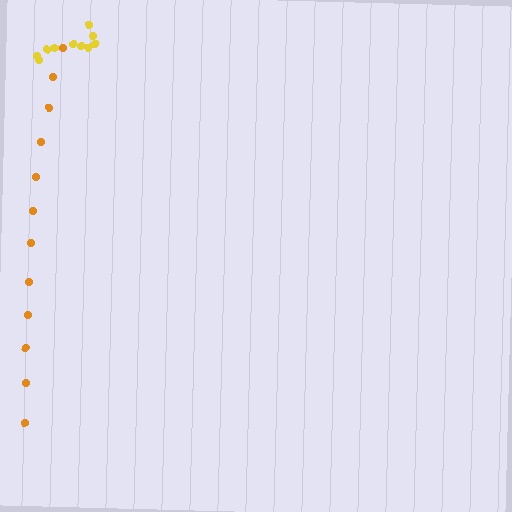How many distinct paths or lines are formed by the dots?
There are 2 distinct paths.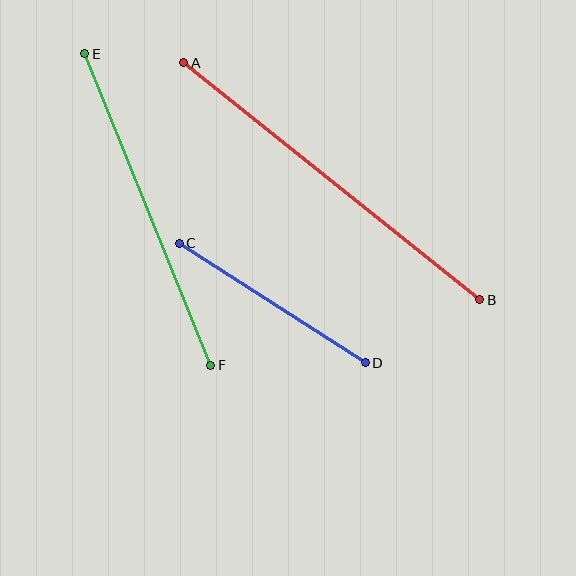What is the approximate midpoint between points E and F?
The midpoint is at approximately (148, 209) pixels.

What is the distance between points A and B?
The distance is approximately 379 pixels.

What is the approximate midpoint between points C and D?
The midpoint is at approximately (272, 303) pixels.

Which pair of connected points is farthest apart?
Points A and B are farthest apart.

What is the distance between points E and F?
The distance is approximately 336 pixels.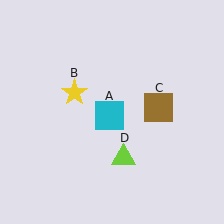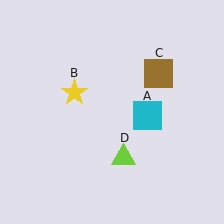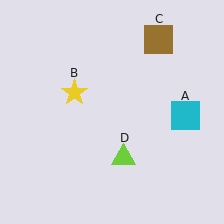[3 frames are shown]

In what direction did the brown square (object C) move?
The brown square (object C) moved up.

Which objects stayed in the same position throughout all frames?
Yellow star (object B) and lime triangle (object D) remained stationary.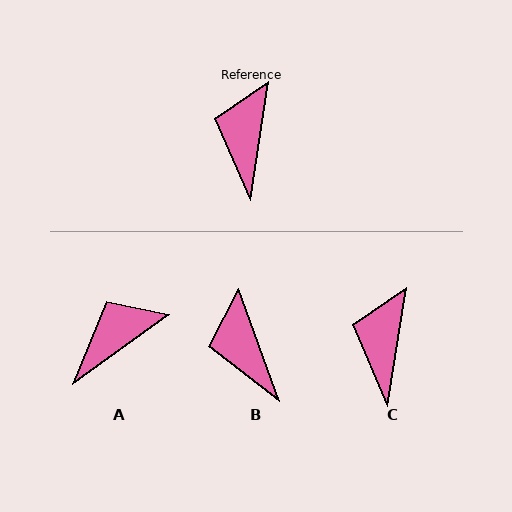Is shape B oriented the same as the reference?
No, it is off by about 29 degrees.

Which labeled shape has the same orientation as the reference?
C.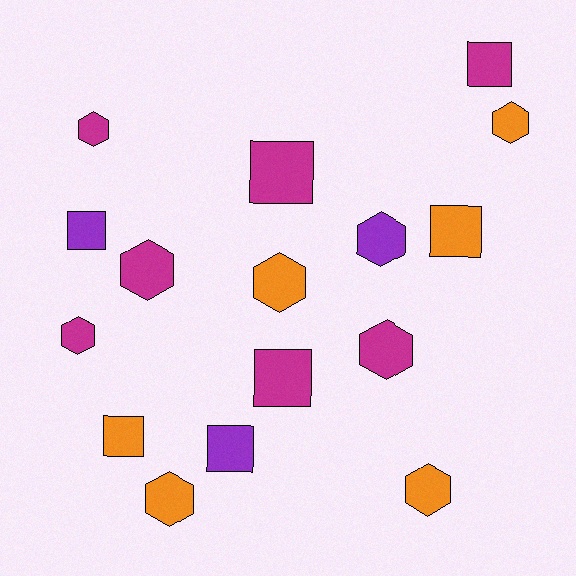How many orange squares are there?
There are 2 orange squares.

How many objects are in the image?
There are 16 objects.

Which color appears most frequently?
Magenta, with 7 objects.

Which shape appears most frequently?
Hexagon, with 9 objects.